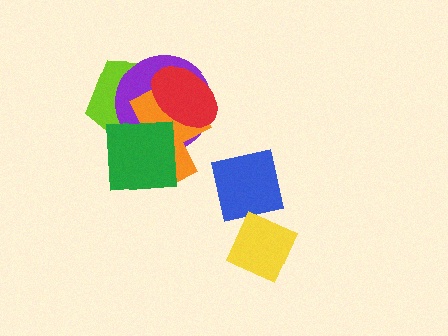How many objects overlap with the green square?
4 objects overlap with the green square.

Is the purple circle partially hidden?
Yes, it is partially covered by another shape.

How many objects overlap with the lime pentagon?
4 objects overlap with the lime pentagon.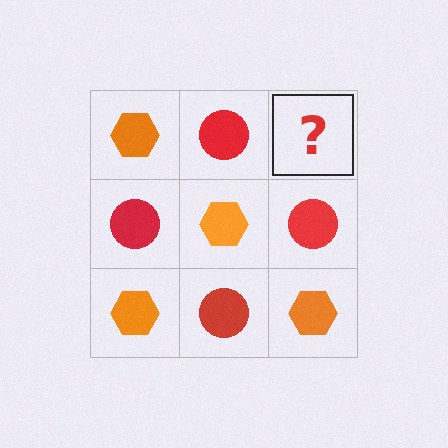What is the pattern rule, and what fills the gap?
The rule is that it alternates orange hexagon and red circle in a checkerboard pattern. The gap should be filled with an orange hexagon.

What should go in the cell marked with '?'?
The missing cell should contain an orange hexagon.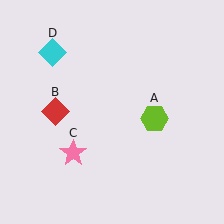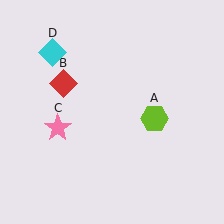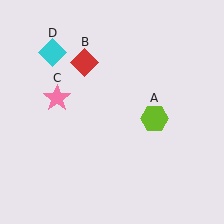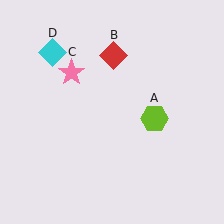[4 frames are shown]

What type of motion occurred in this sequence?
The red diamond (object B), pink star (object C) rotated clockwise around the center of the scene.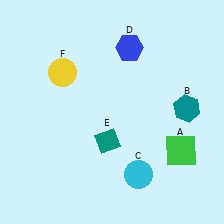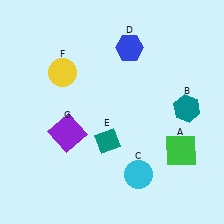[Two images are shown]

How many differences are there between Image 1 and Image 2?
There is 1 difference between the two images.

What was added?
A purple square (G) was added in Image 2.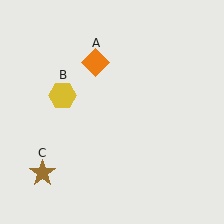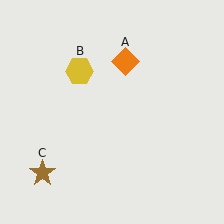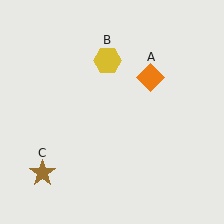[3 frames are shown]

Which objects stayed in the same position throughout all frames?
Brown star (object C) remained stationary.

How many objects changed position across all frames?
2 objects changed position: orange diamond (object A), yellow hexagon (object B).